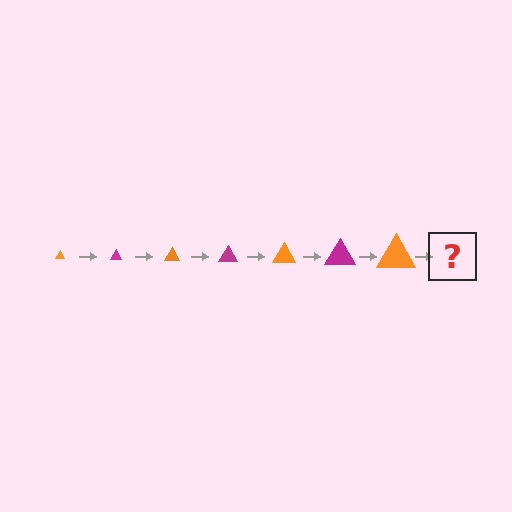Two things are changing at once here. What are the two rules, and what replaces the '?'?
The two rules are that the triangle grows larger each step and the color cycles through orange and magenta. The '?' should be a magenta triangle, larger than the previous one.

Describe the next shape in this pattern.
It should be a magenta triangle, larger than the previous one.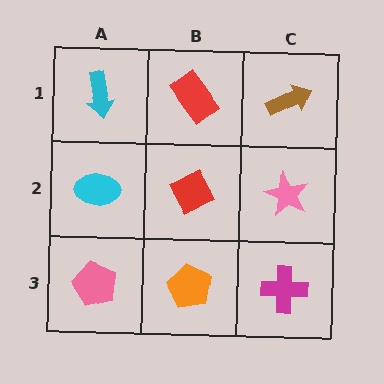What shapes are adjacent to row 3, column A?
A cyan ellipse (row 2, column A), an orange pentagon (row 3, column B).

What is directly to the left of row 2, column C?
A red diamond.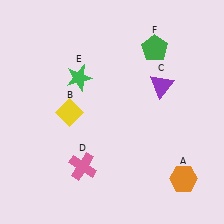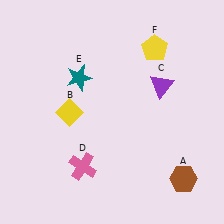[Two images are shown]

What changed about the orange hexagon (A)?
In Image 1, A is orange. In Image 2, it changed to brown.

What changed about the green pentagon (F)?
In Image 1, F is green. In Image 2, it changed to yellow.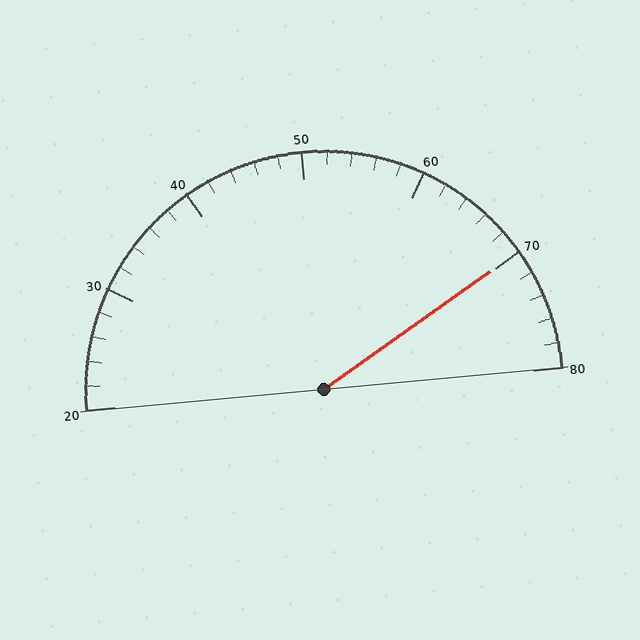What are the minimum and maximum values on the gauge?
The gauge ranges from 20 to 80.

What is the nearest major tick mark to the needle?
The nearest major tick mark is 70.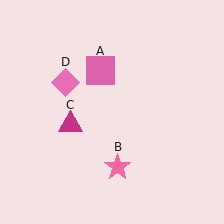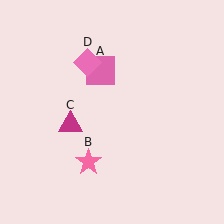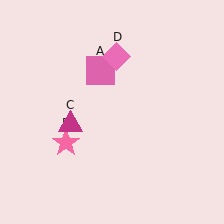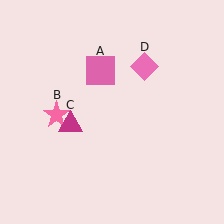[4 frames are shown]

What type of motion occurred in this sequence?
The pink star (object B), pink diamond (object D) rotated clockwise around the center of the scene.